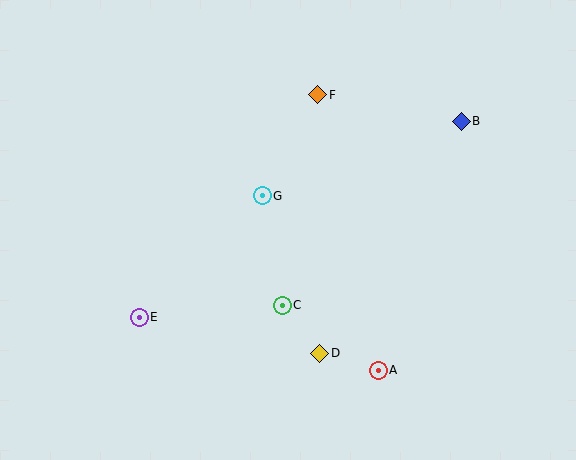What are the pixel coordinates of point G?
Point G is at (262, 196).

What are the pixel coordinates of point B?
Point B is at (461, 121).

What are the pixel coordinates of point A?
Point A is at (378, 370).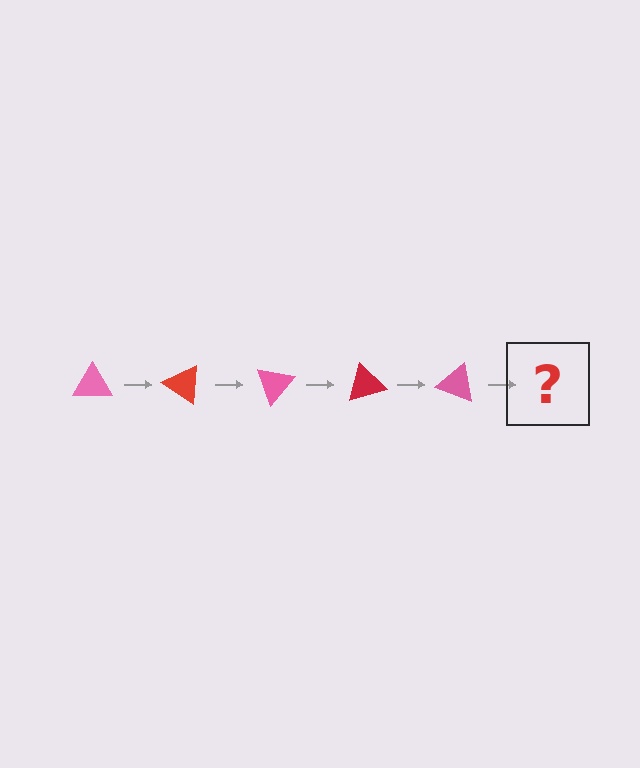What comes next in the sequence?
The next element should be a red triangle, rotated 175 degrees from the start.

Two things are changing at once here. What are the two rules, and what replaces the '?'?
The two rules are that it rotates 35 degrees each step and the color cycles through pink and red. The '?' should be a red triangle, rotated 175 degrees from the start.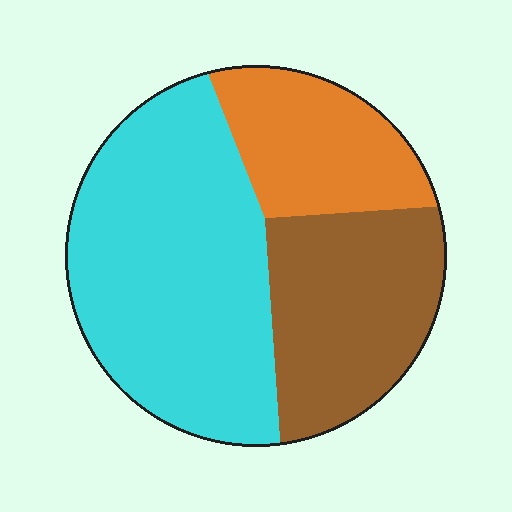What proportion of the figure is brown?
Brown covers around 30% of the figure.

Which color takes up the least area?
Orange, at roughly 20%.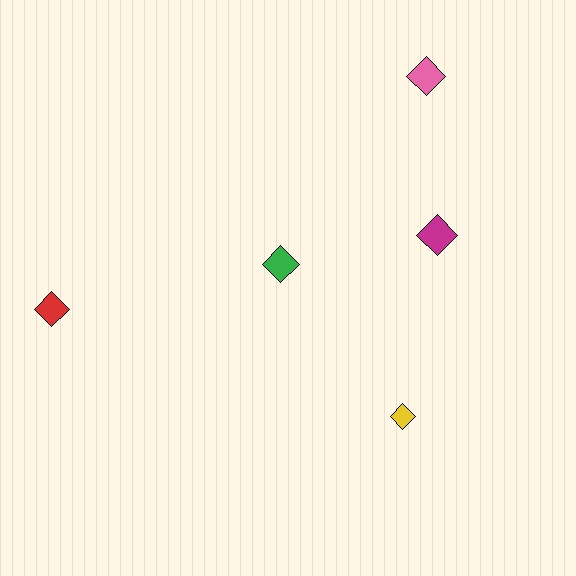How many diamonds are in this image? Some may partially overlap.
There are 5 diamonds.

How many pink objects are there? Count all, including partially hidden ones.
There is 1 pink object.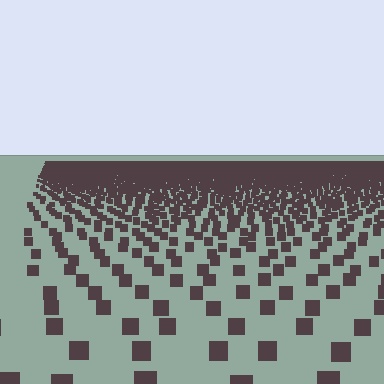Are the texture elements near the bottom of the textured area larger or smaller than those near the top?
Larger. Near the bottom, elements are closer to the viewer and appear at a bigger on-screen size.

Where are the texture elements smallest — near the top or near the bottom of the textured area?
Near the top.